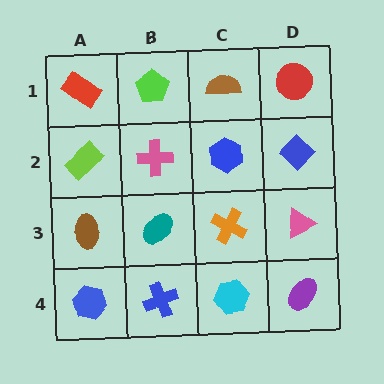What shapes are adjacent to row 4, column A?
A brown ellipse (row 3, column A), a blue cross (row 4, column B).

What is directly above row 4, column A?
A brown ellipse.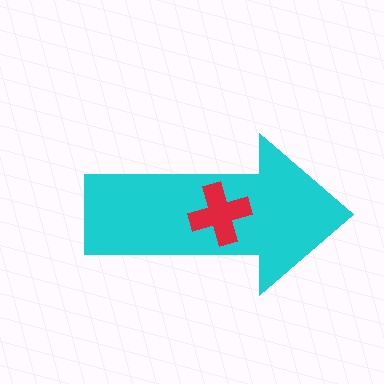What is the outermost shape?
The cyan arrow.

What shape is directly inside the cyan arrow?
The red cross.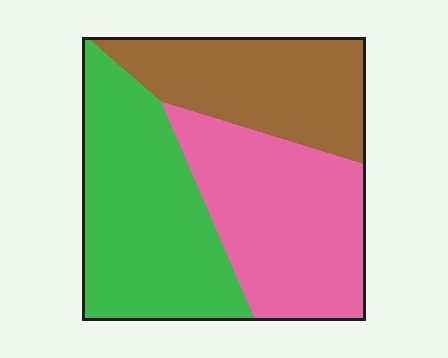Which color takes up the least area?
Brown, at roughly 25%.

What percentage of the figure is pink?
Pink takes up about one third (1/3) of the figure.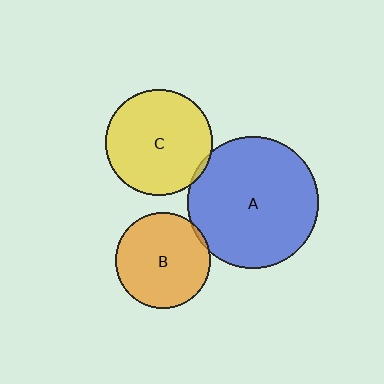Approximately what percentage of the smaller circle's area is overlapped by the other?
Approximately 5%.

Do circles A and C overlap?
Yes.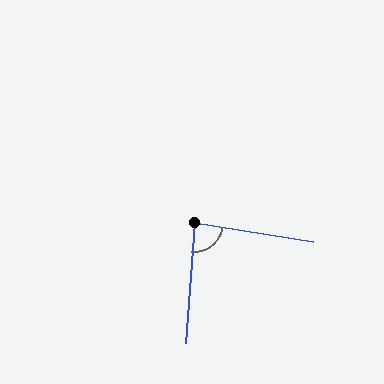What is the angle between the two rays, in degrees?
Approximately 85 degrees.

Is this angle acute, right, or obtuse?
It is acute.